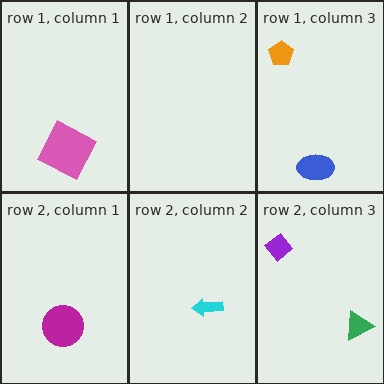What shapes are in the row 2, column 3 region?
The purple diamond, the green triangle.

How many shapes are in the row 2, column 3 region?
2.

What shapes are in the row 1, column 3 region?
The blue ellipse, the orange pentagon.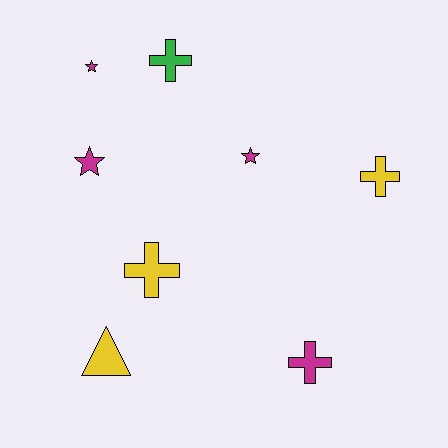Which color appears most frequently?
Magenta, with 4 objects.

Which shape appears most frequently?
Cross, with 4 objects.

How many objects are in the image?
There are 8 objects.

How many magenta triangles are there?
There are no magenta triangles.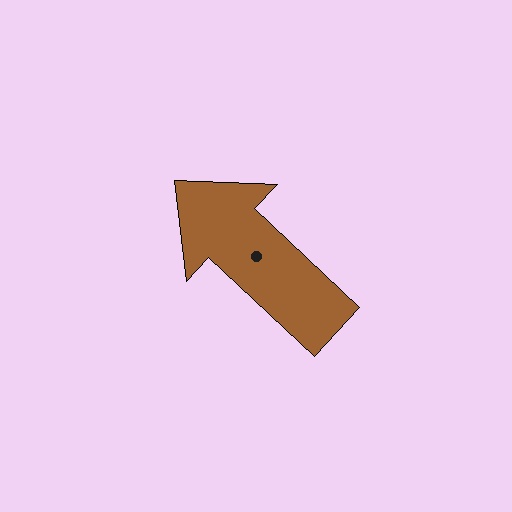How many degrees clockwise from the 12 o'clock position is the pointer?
Approximately 313 degrees.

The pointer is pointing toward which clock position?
Roughly 10 o'clock.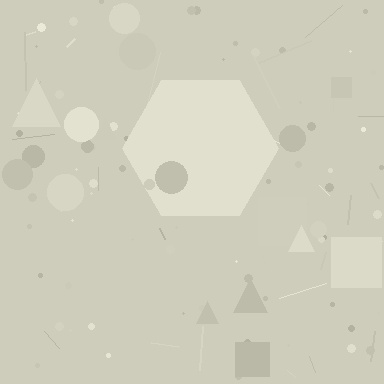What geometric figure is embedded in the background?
A hexagon is embedded in the background.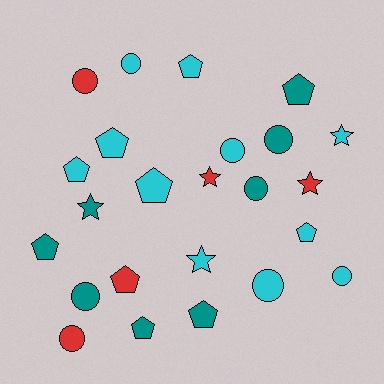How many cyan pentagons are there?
There are 5 cyan pentagons.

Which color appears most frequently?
Cyan, with 11 objects.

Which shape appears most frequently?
Pentagon, with 10 objects.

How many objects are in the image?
There are 24 objects.